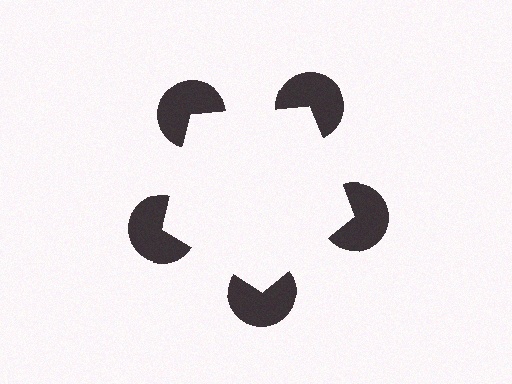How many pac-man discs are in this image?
There are 5 — one at each vertex of the illusory pentagon.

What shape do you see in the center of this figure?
An illusory pentagon — its edges are inferred from the aligned wedge cuts in the pac-man discs, not physically drawn.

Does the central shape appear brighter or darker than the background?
It typically appears slightly brighter than the background, even though no actual brightness change is drawn.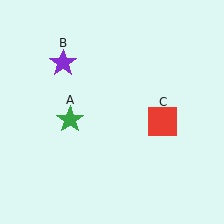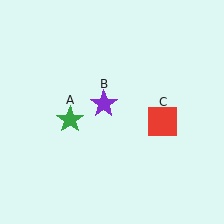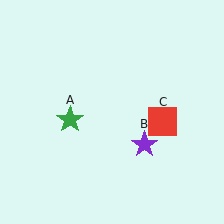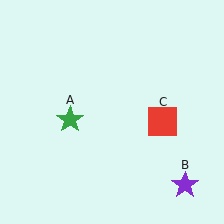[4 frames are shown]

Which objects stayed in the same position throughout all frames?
Green star (object A) and red square (object C) remained stationary.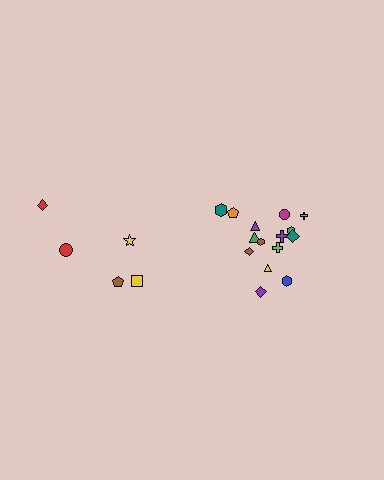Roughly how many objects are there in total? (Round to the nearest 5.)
Roughly 20 objects in total.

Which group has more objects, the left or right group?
The right group.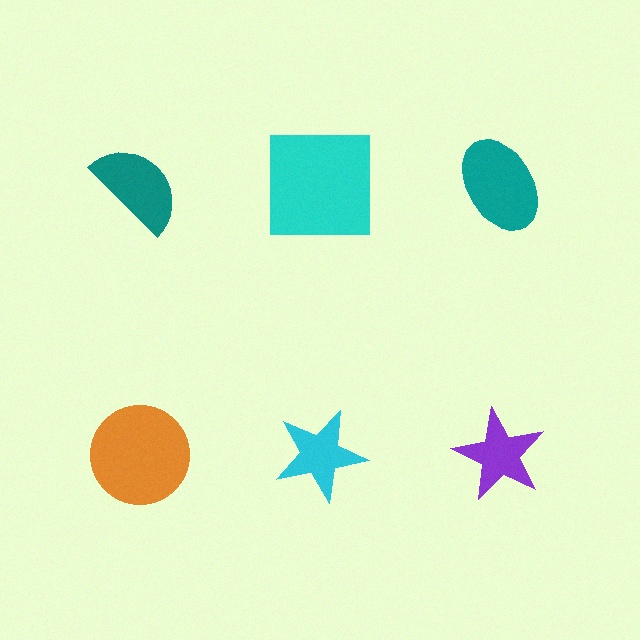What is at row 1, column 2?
A cyan square.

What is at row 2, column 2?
A cyan star.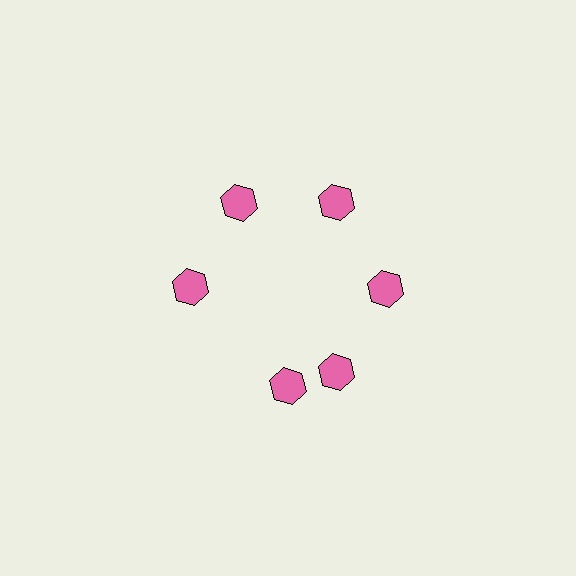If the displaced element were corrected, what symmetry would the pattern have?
It would have 6-fold rotational symmetry — the pattern would map onto itself every 60 degrees.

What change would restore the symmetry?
The symmetry would be restored by rotating it back into even spacing with its neighbors so that all 6 hexagons sit at equal angles and equal distance from the center.